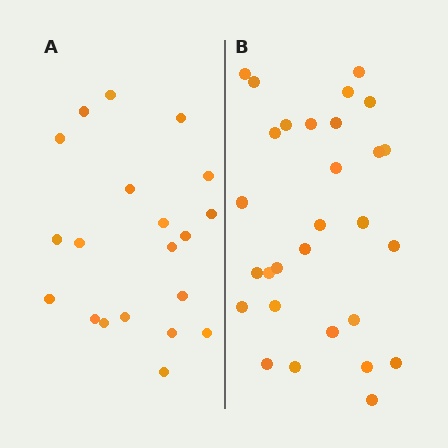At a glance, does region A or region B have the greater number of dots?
Region B (the right region) has more dots.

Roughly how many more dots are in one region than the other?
Region B has roughly 8 or so more dots than region A.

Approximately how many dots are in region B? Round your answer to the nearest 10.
About 30 dots. (The exact count is 29, which rounds to 30.)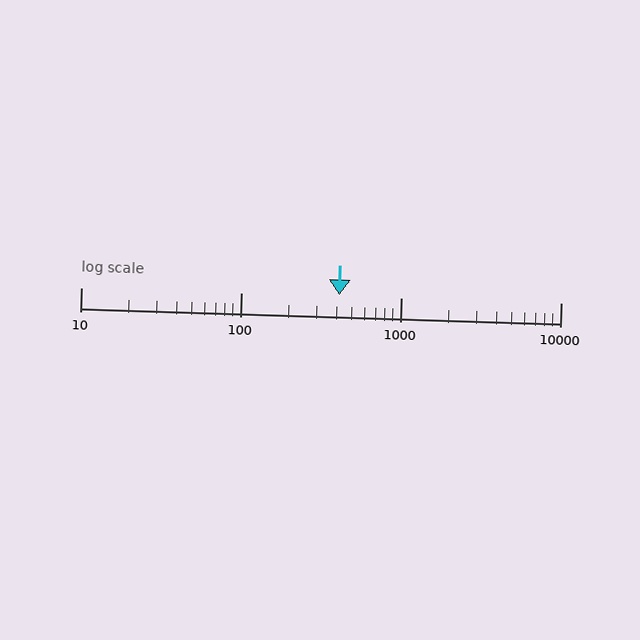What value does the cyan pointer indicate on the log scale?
The pointer indicates approximately 410.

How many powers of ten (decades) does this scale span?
The scale spans 3 decades, from 10 to 10000.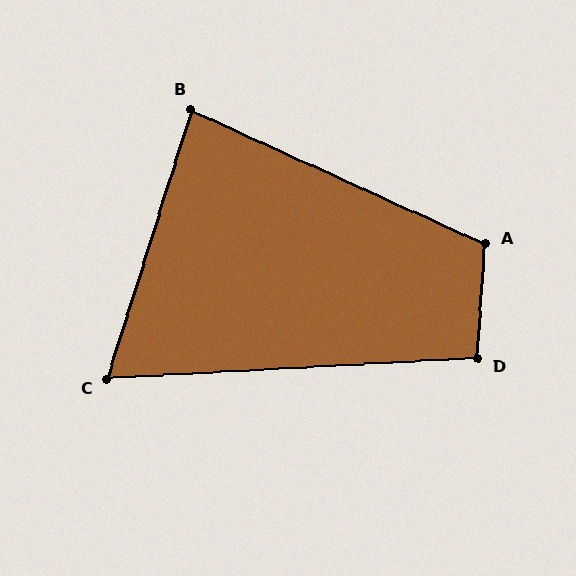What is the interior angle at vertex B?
Approximately 83 degrees (acute).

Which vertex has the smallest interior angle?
C, at approximately 70 degrees.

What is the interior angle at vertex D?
Approximately 97 degrees (obtuse).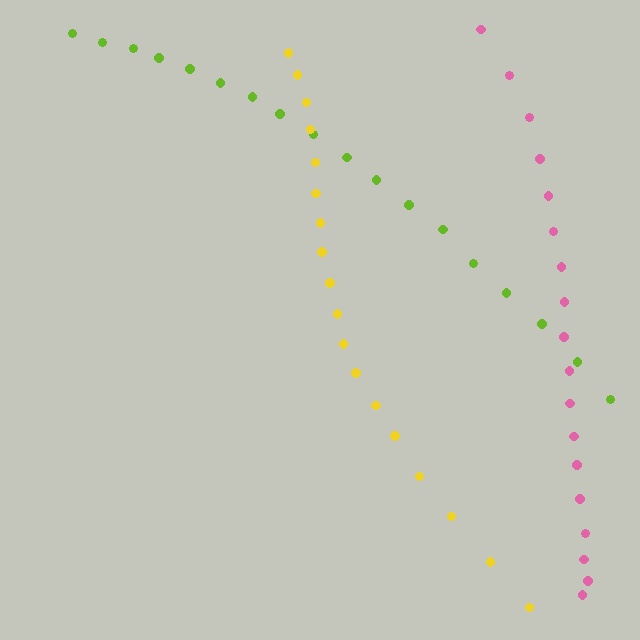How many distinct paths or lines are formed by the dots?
There are 3 distinct paths.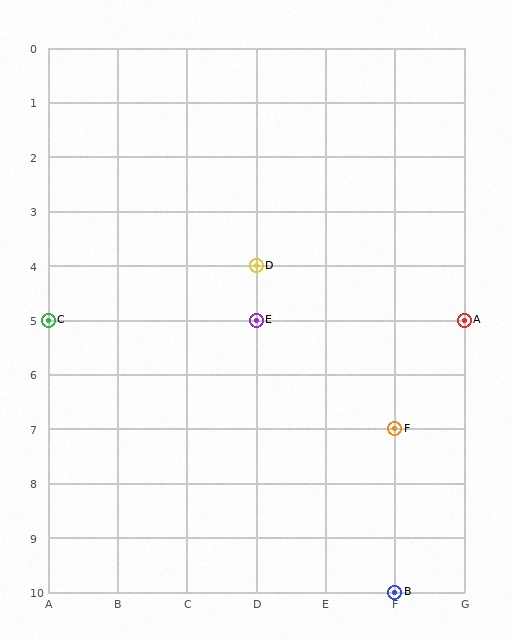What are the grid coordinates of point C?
Point C is at grid coordinates (A, 5).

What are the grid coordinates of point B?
Point B is at grid coordinates (F, 10).